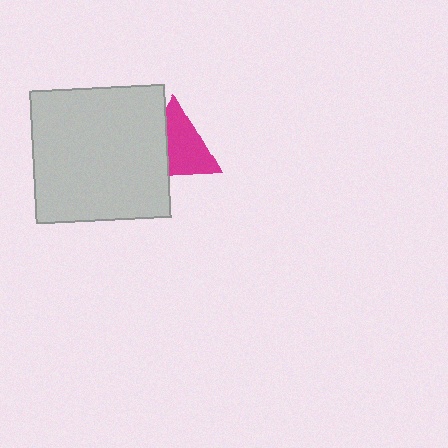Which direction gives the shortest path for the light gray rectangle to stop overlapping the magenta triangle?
Moving left gives the shortest separation.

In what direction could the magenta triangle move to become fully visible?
The magenta triangle could move right. That would shift it out from behind the light gray rectangle entirely.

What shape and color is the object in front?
The object in front is a light gray rectangle.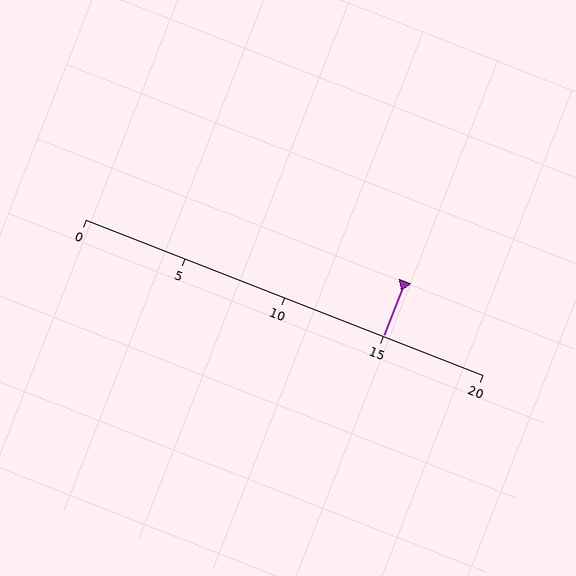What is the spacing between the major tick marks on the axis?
The major ticks are spaced 5 apart.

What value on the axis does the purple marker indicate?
The marker indicates approximately 15.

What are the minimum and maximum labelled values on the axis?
The axis runs from 0 to 20.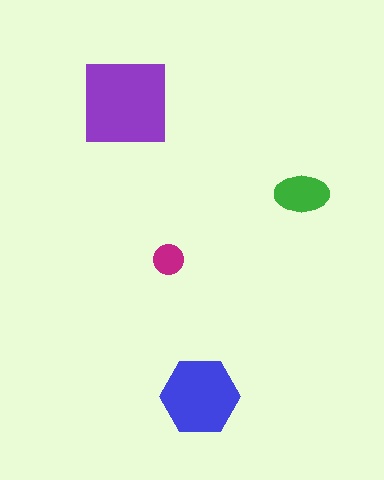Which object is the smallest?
The magenta circle.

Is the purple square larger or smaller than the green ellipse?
Larger.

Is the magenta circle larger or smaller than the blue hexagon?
Smaller.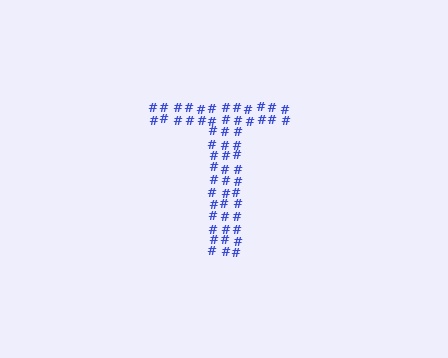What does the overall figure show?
The overall figure shows the letter T.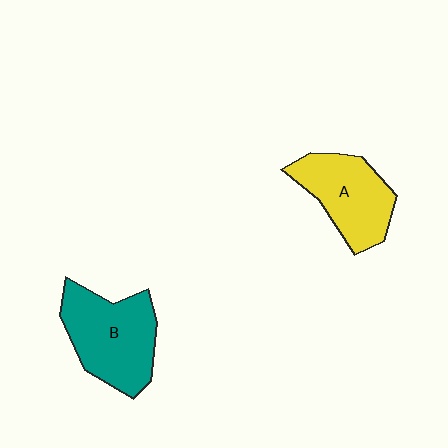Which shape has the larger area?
Shape B (teal).